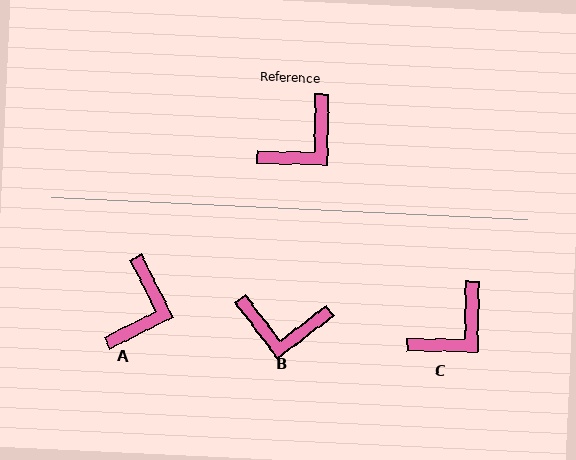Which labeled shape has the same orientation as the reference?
C.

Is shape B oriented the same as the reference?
No, it is off by about 52 degrees.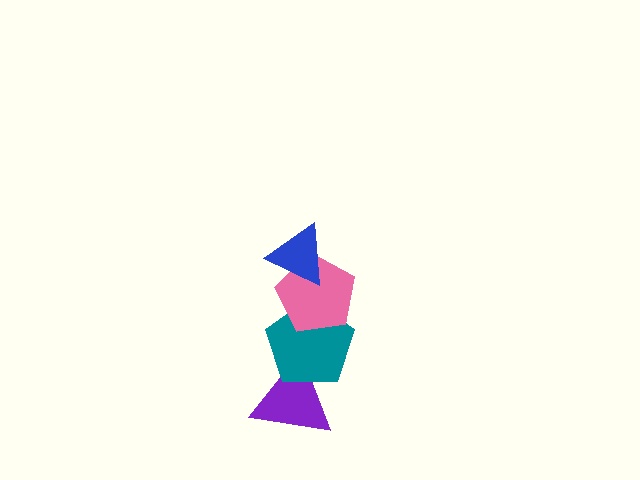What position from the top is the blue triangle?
The blue triangle is 1st from the top.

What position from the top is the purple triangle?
The purple triangle is 4th from the top.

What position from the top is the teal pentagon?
The teal pentagon is 3rd from the top.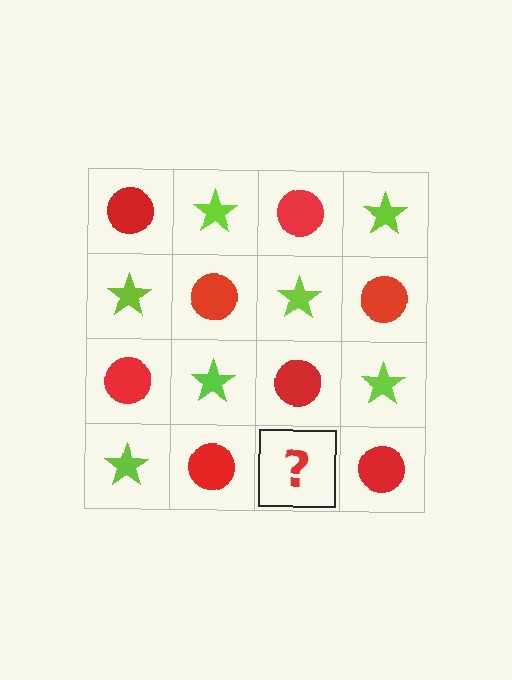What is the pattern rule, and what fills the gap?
The rule is that it alternates red circle and lime star in a checkerboard pattern. The gap should be filled with a lime star.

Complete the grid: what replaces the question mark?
The question mark should be replaced with a lime star.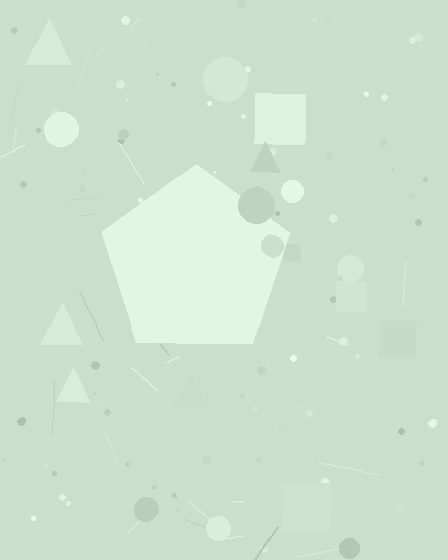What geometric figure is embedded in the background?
A pentagon is embedded in the background.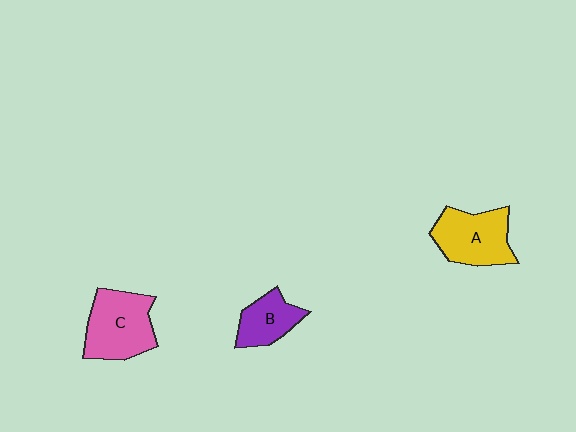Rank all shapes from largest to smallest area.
From largest to smallest: C (pink), A (yellow), B (purple).